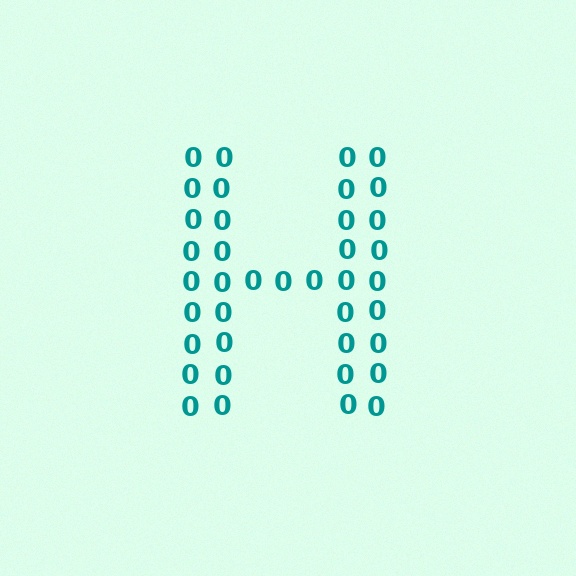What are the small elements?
The small elements are digit 0's.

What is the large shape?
The large shape is the letter H.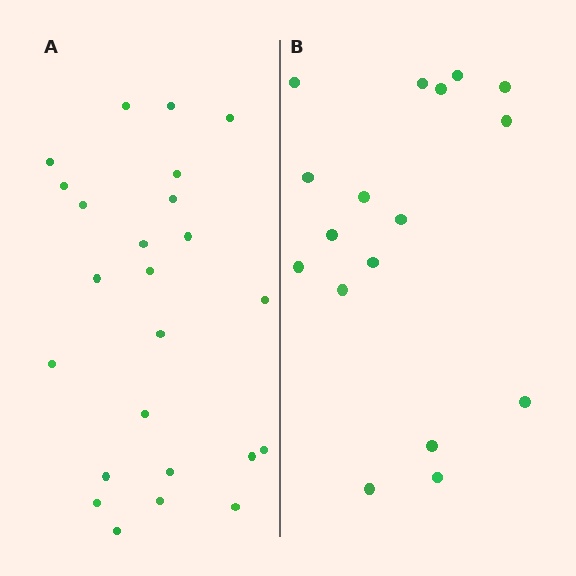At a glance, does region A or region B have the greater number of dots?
Region A (the left region) has more dots.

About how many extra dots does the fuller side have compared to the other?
Region A has roughly 8 or so more dots than region B.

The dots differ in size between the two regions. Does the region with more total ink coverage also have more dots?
No. Region B has more total ink coverage because its dots are larger, but region A actually contains more individual dots. Total area can be misleading — the number of items is what matters here.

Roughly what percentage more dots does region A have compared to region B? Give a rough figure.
About 40% more.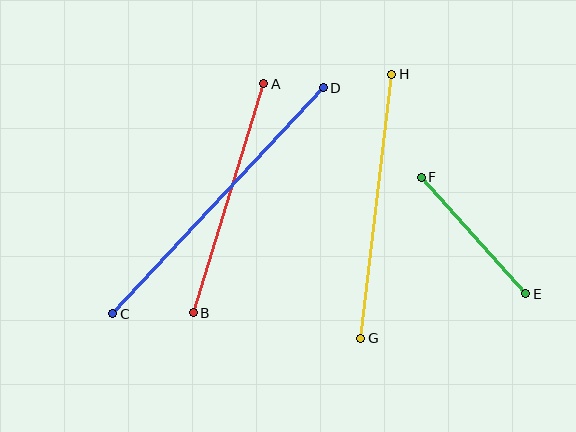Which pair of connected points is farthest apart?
Points C and D are farthest apart.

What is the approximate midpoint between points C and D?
The midpoint is at approximately (218, 201) pixels.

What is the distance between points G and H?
The distance is approximately 266 pixels.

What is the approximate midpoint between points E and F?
The midpoint is at approximately (474, 236) pixels.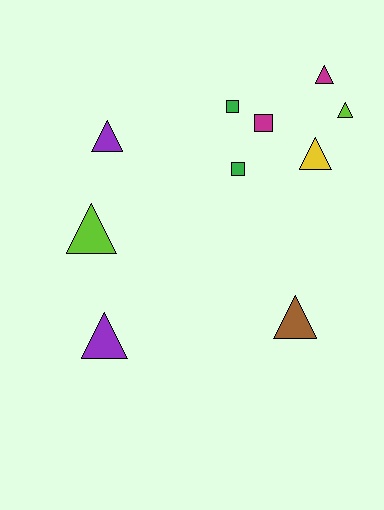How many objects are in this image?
There are 10 objects.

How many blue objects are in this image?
There are no blue objects.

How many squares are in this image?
There are 3 squares.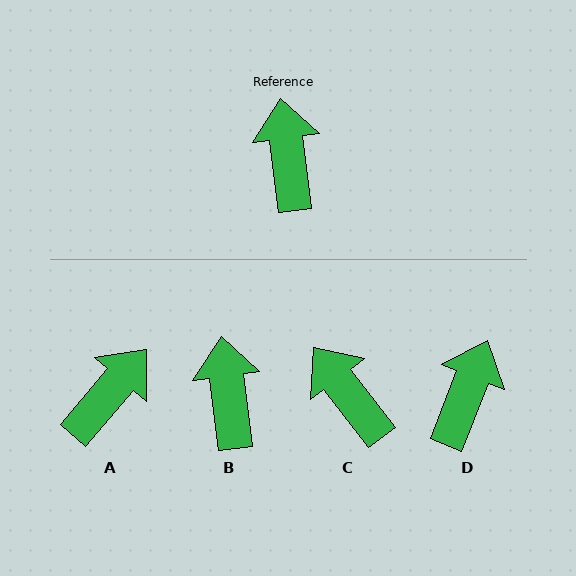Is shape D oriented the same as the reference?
No, it is off by about 29 degrees.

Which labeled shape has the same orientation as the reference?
B.